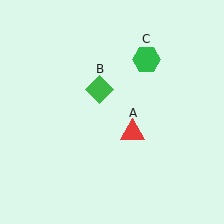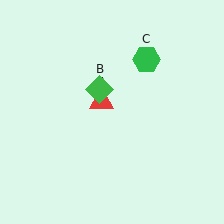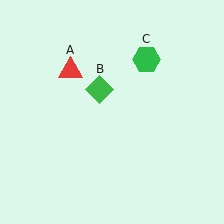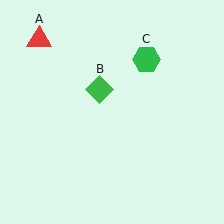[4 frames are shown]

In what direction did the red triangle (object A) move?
The red triangle (object A) moved up and to the left.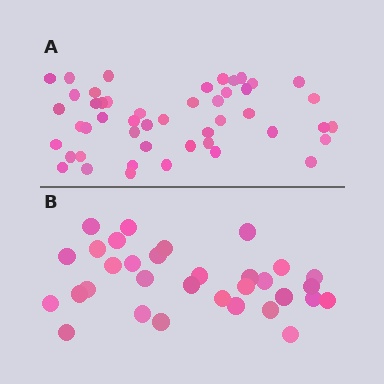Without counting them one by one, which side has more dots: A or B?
Region A (the top region) has more dots.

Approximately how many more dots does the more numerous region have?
Region A has approximately 15 more dots than region B.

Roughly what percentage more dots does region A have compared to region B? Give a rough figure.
About 50% more.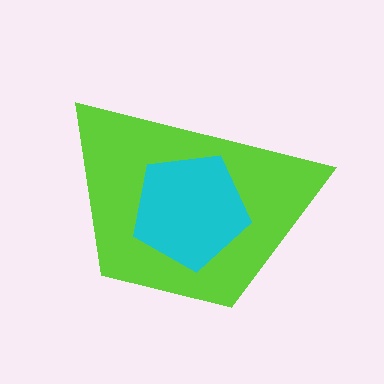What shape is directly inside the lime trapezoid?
The cyan pentagon.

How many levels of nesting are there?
2.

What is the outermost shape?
The lime trapezoid.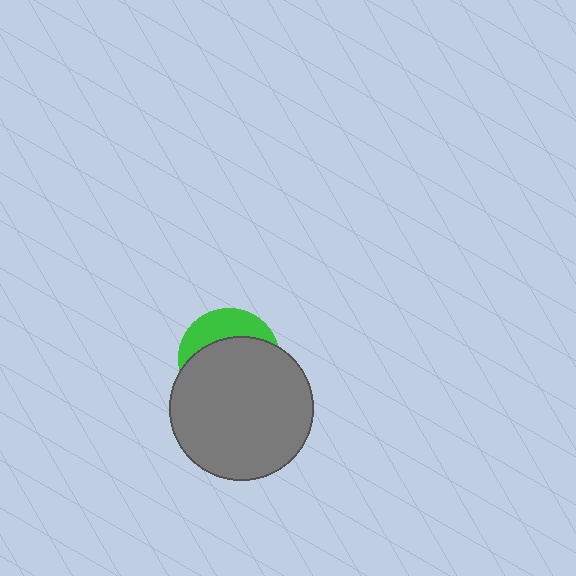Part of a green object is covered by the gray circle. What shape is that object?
It is a circle.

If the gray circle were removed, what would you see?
You would see the complete green circle.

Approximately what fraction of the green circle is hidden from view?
Roughly 68% of the green circle is hidden behind the gray circle.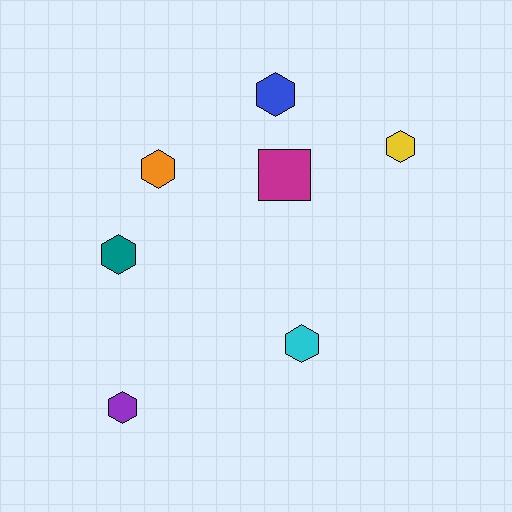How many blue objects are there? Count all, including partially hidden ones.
There is 1 blue object.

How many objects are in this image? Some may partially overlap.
There are 7 objects.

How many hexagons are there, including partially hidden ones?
There are 6 hexagons.